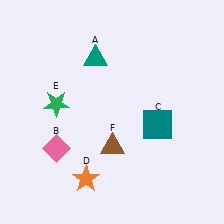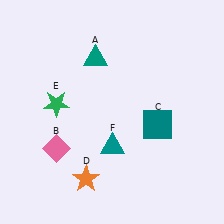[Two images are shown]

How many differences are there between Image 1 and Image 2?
There is 1 difference between the two images.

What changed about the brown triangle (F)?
In Image 1, F is brown. In Image 2, it changed to teal.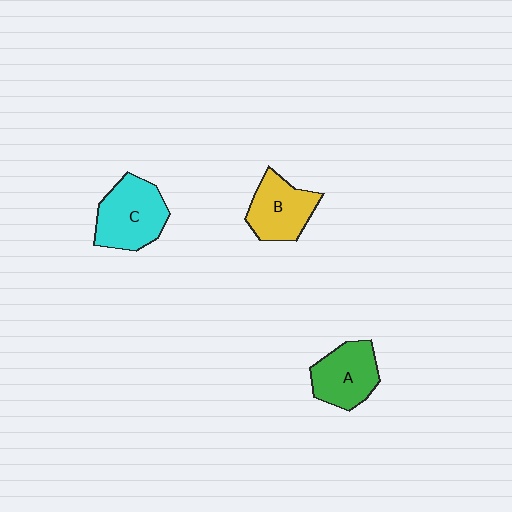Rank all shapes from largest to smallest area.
From largest to smallest: C (cyan), A (green), B (yellow).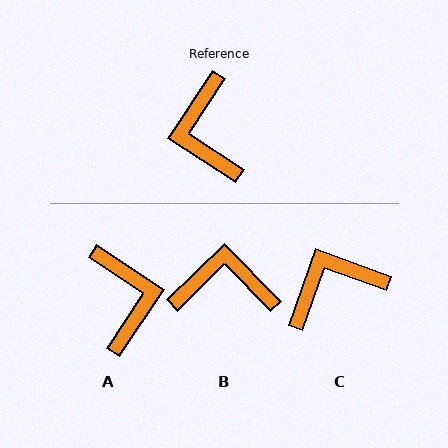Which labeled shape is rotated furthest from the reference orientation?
A, about 179 degrees away.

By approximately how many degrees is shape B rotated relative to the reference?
Approximately 102 degrees clockwise.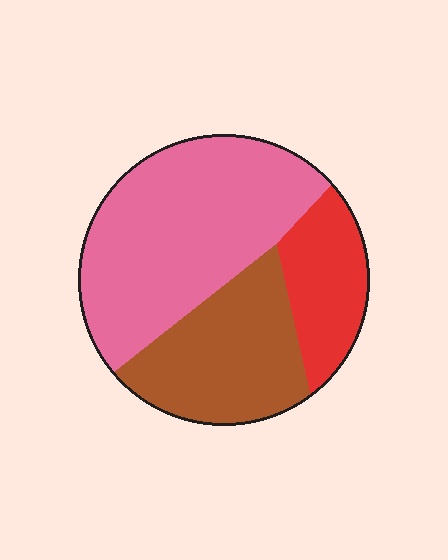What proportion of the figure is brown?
Brown covers roughly 30% of the figure.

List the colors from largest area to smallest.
From largest to smallest: pink, brown, red.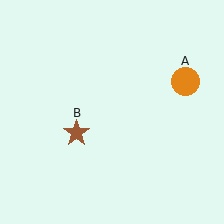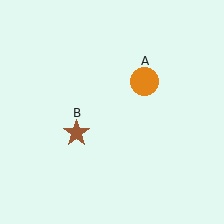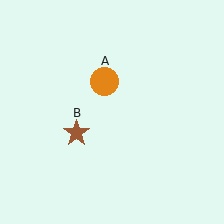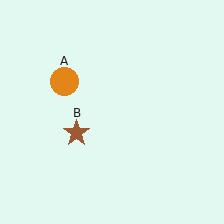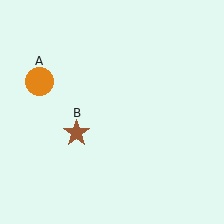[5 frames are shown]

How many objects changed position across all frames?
1 object changed position: orange circle (object A).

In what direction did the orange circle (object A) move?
The orange circle (object A) moved left.